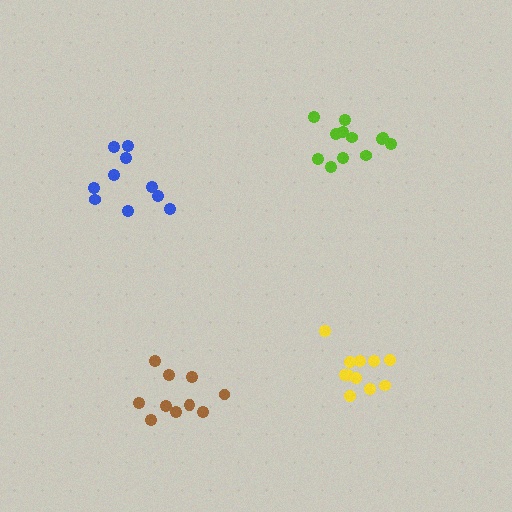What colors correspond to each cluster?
The clusters are colored: yellow, blue, lime, brown.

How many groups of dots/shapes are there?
There are 4 groups.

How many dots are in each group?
Group 1: 11 dots, Group 2: 10 dots, Group 3: 12 dots, Group 4: 10 dots (43 total).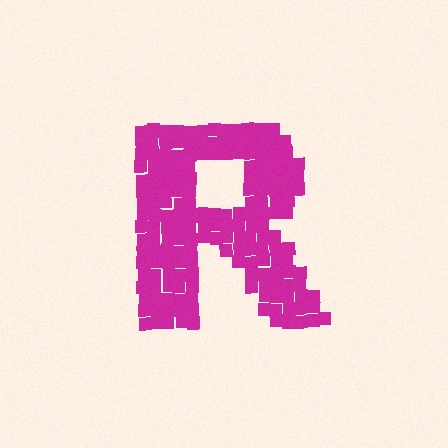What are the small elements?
The small elements are squares.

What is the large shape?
The large shape is the letter R.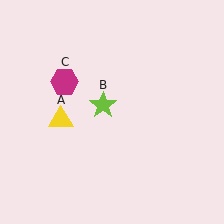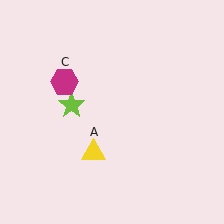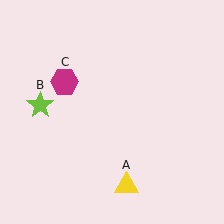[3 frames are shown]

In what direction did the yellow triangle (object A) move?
The yellow triangle (object A) moved down and to the right.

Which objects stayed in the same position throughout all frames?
Magenta hexagon (object C) remained stationary.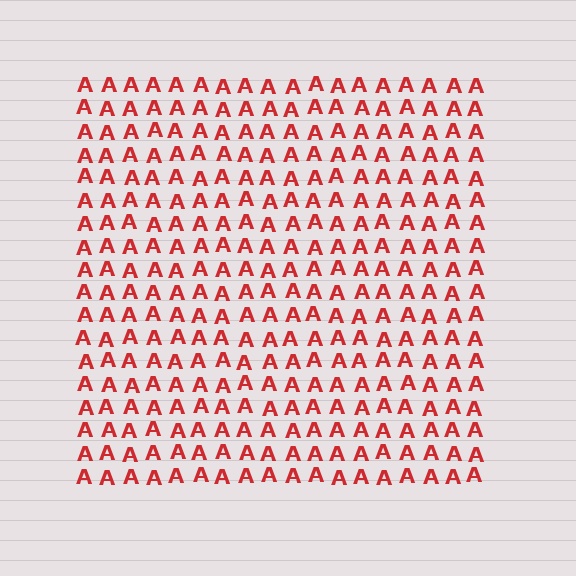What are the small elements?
The small elements are letter A's.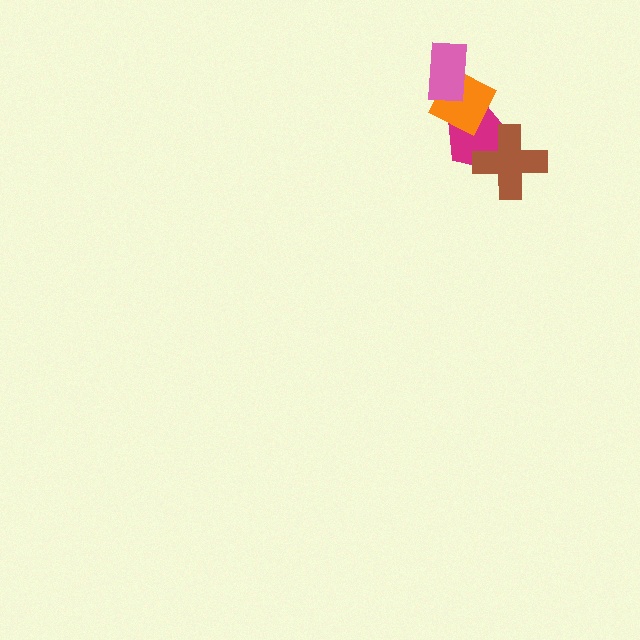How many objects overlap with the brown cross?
1 object overlaps with the brown cross.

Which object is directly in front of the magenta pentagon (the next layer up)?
The orange diamond is directly in front of the magenta pentagon.